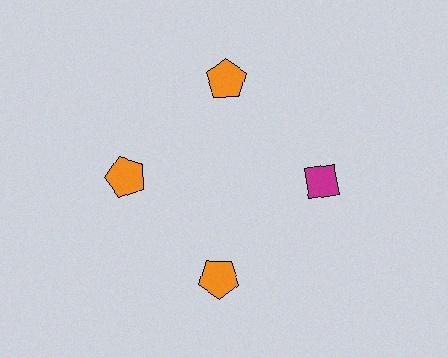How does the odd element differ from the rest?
It differs in both color (magenta instead of orange) and shape (diamond instead of pentagon).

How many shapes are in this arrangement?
There are 4 shapes arranged in a ring pattern.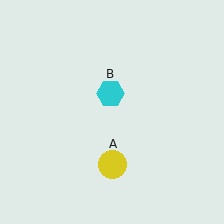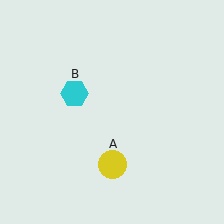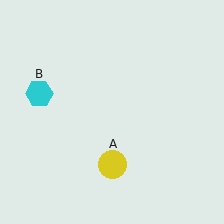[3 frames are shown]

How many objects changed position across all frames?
1 object changed position: cyan hexagon (object B).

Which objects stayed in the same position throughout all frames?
Yellow circle (object A) remained stationary.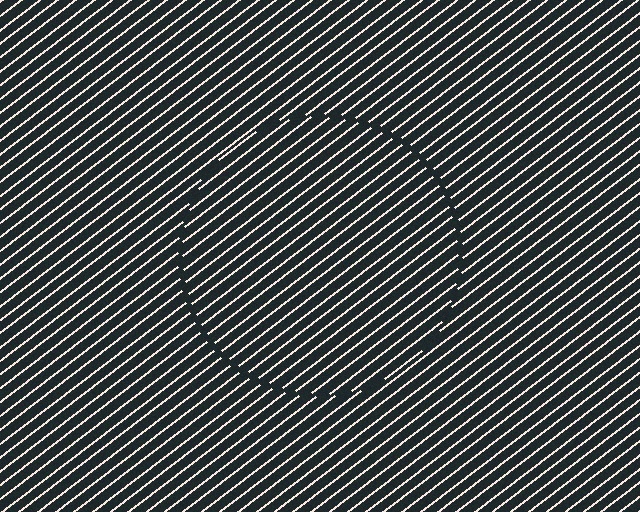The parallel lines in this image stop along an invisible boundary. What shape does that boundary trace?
An illusory circle. The interior of the shape contains the same grating, shifted by half a period — the contour is defined by the phase discontinuity where line-ends from the inner and outer gratings abut.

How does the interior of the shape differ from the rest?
The interior of the shape contains the same grating, shifted by half a period — the contour is defined by the phase discontinuity where line-ends from the inner and outer gratings abut.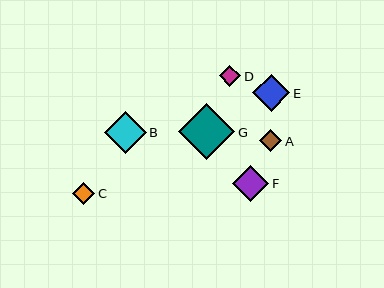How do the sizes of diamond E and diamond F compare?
Diamond E and diamond F are approximately the same size.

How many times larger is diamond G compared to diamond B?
Diamond G is approximately 1.3 times the size of diamond B.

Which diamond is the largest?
Diamond G is the largest with a size of approximately 56 pixels.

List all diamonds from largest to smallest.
From largest to smallest: G, B, E, F, C, A, D.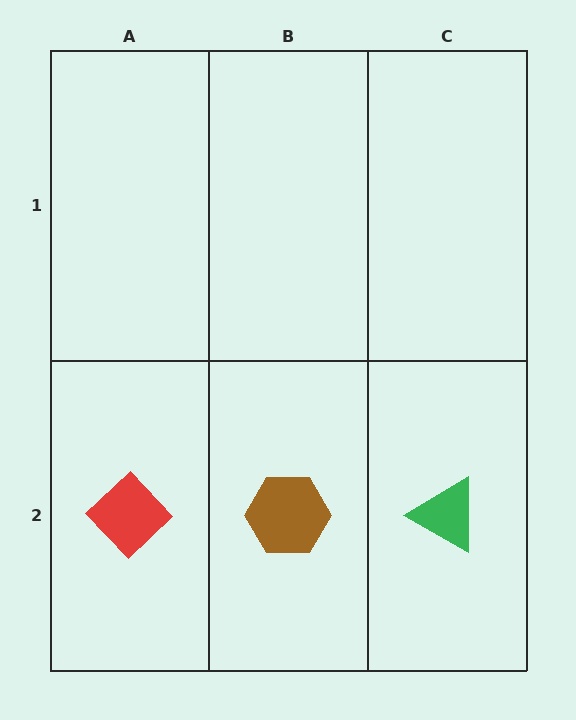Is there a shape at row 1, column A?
No, that cell is empty.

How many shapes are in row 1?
0 shapes.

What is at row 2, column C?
A green triangle.